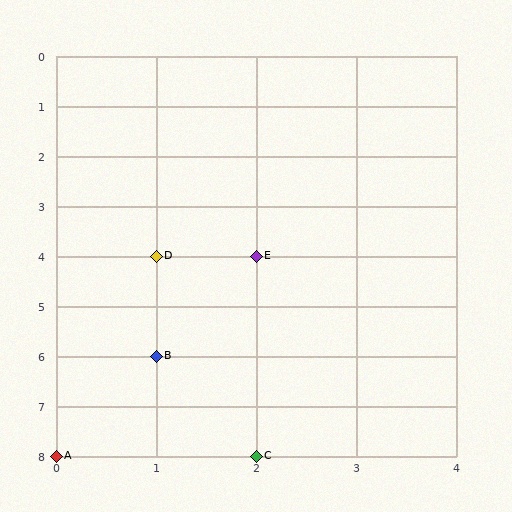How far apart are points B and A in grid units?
Points B and A are 1 column and 2 rows apart (about 2.2 grid units diagonally).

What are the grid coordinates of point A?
Point A is at grid coordinates (0, 8).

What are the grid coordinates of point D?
Point D is at grid coordinates (1, 4).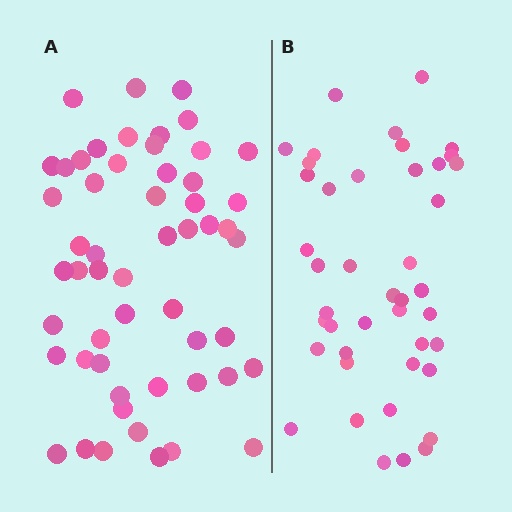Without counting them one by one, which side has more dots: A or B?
Region A (the left region) has more dots.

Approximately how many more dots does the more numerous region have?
Region A has roughly 12 or so more dots than region B.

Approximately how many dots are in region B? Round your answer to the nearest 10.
About 40 dots. (The exact count is 43, which rounds to 40.)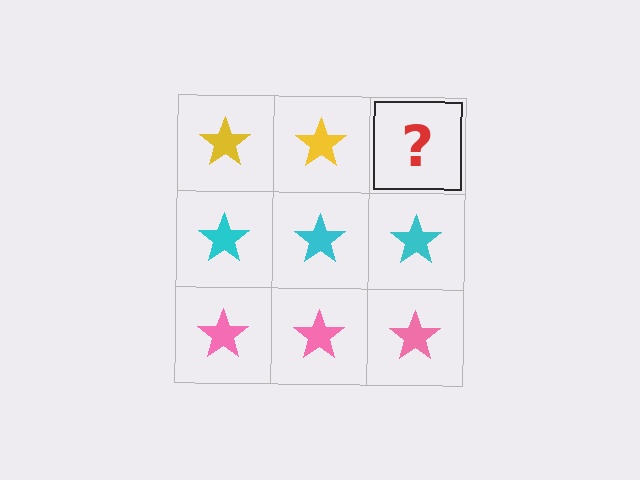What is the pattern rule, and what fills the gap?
The rule is that each row has a consistent color. The gap should be filled with a yellow star.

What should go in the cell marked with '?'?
The missing cell should contain a yellow star.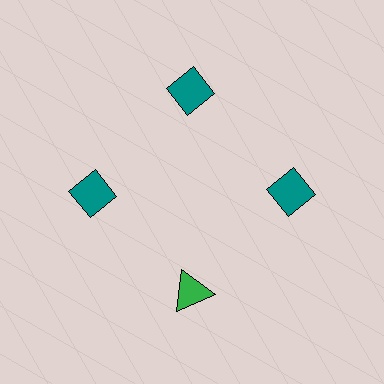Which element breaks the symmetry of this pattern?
The green triangle at roughly the 6 o'clock position breaks the symmetry. All other shapes are teal diamonds.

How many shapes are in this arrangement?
There are 4 shapes arranged in a ring pattern.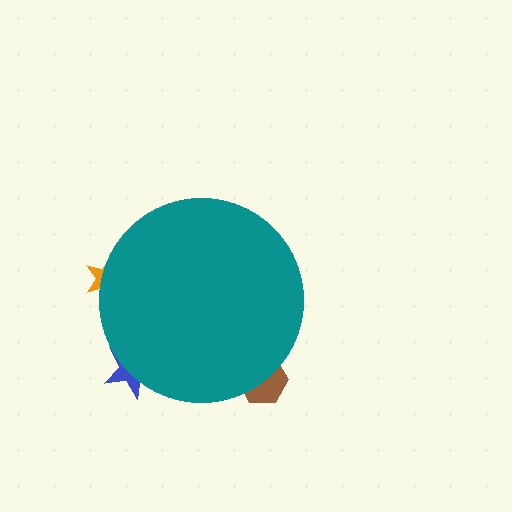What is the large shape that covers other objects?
A teal circle.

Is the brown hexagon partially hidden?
Yes, the brown hexagon is partially hidden behind the teal circle.